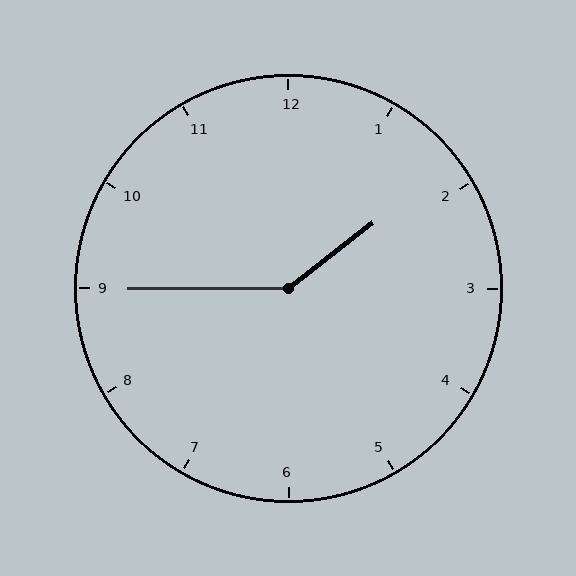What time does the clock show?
1:45.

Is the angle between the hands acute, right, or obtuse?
It is obtuse.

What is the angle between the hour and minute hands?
Approximately 142 degrees.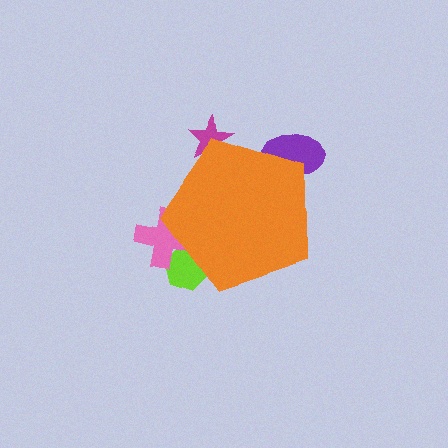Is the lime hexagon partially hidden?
Yes, the lime hexagon is partially hidden behind the orange pentagon.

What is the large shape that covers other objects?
An orange pentagon.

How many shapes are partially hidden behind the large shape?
4 shapes are partially hidden.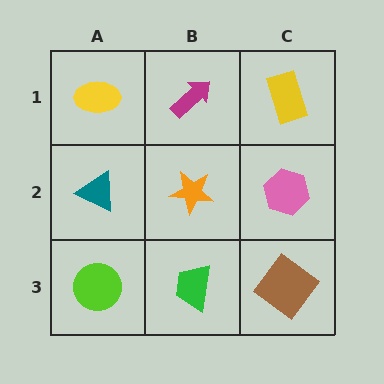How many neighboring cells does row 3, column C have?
2.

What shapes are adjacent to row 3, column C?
A pink hexagon (row 2, column C), a green trapezoid (row 3, column B).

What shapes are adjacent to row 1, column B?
An orange star (row 2, column B), a yellow ellipse (row 1, column A), a yellow rectangle (row 1, column C).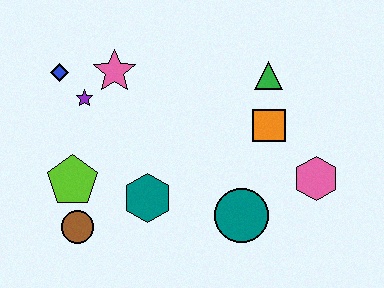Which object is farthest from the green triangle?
The brown circle is farthest from the green triangle.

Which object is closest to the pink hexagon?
The orange square is closest to the pink hexagon.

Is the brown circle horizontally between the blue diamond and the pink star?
Yes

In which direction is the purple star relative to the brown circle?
The purple star is above the brown circle.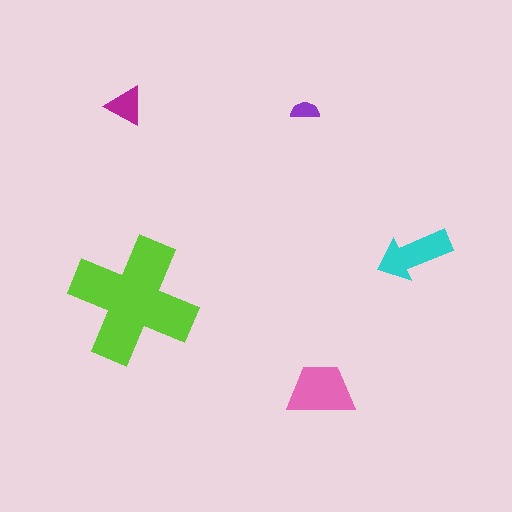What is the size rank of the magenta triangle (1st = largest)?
4th.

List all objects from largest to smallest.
The lime cross, the pink trapezoid, the cyan arrow, the magenta triangle, the purple semicircle.